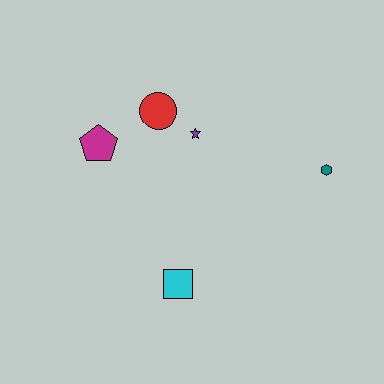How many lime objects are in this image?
There are no lime objects.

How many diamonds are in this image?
There are no diamonds.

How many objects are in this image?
There are 5 objects.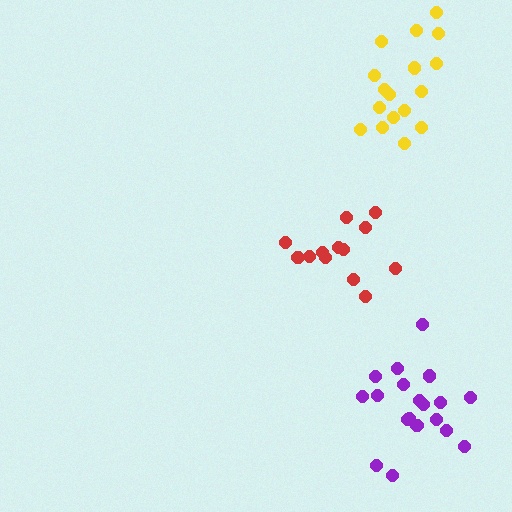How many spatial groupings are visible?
There are 3 spatial groupings.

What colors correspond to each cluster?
The clusters are colored: red, yellow, purple.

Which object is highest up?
The yellow cluster is topmost.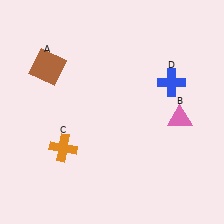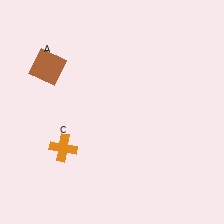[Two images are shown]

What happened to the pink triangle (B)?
The pink triangle (B) was removed in Image 2. It was in the bottom-right area of Image 1.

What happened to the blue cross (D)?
The blue cross (D) was removed in Image 2. It was in the top-right area of Image 1.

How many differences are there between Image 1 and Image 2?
There are 2 differences between the two images.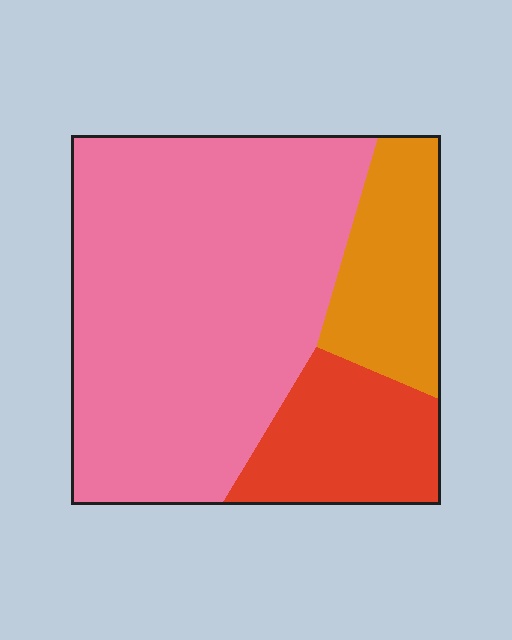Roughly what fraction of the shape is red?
Red takes up about one sixth (1/6) of the shape.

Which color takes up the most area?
Pink, at roughly 65%.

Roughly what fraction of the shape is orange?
Orange takes up about one sixth (1/6) of the shape.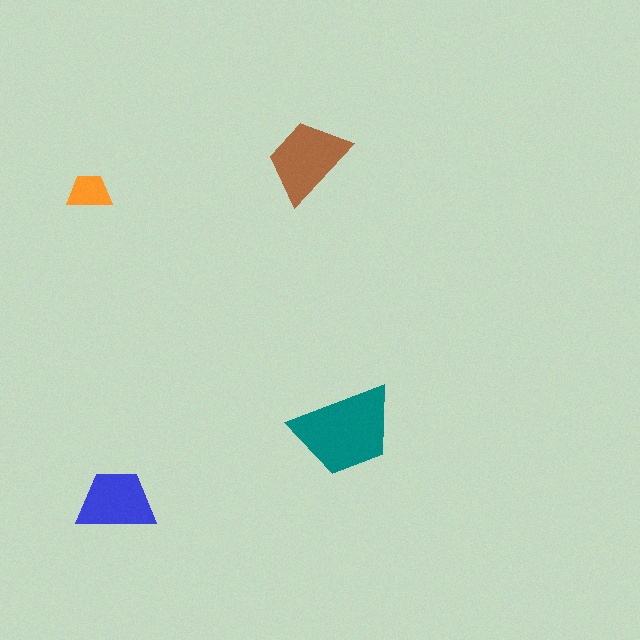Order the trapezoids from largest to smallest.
the teal one, the brown one, the blue one, the orange one.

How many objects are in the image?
There are 4 objects in the image.